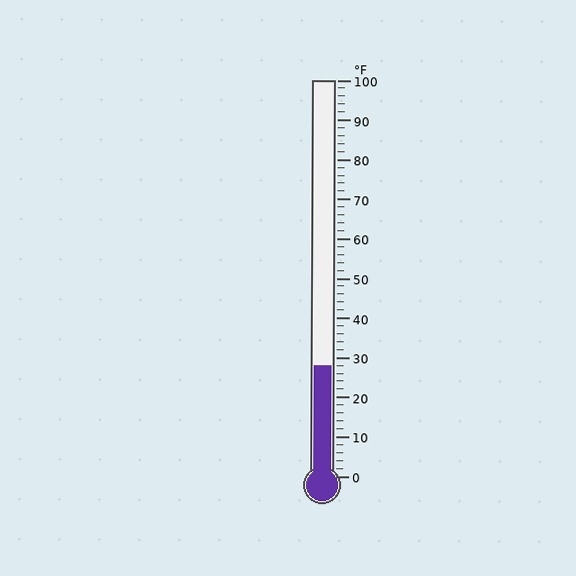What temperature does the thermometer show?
The thermometer shows approximately 28°F.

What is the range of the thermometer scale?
The thermometer scale ranges from 0°F to 100°F.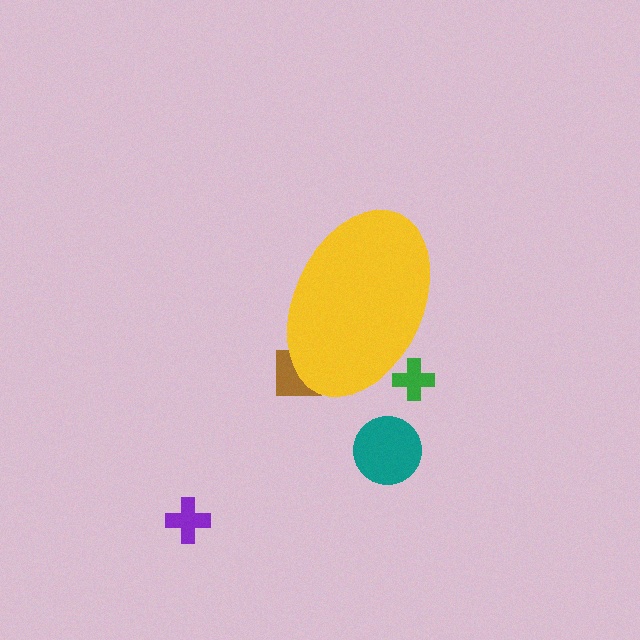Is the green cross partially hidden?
Yes, the green cross is partially hidden behind the yellow ellipse.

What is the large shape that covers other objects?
A yellow ellipse.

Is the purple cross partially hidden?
No, the purple cross is fully visible.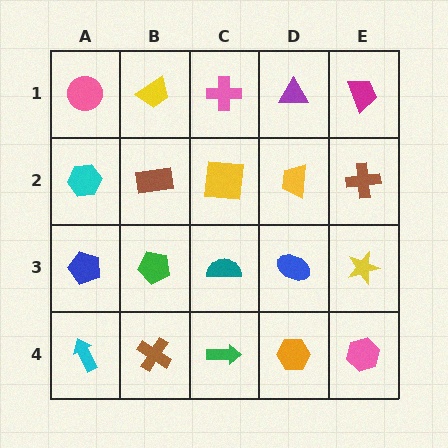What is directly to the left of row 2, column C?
A brown rectangle.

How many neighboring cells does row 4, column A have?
2.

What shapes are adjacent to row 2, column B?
A yellow trapezoid (row 1, column B), a green pentagon (row 3, column B), a cyan hexagon (row 2, column A), a yellow square (row 2, column C).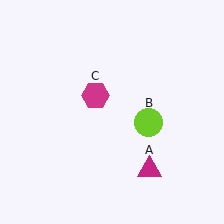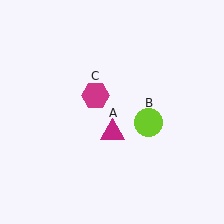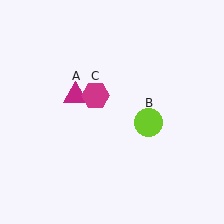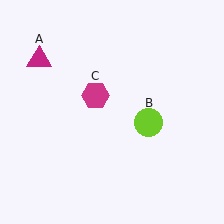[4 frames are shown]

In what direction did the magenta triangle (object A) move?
The magenta triangle (object A) moved up and to the left.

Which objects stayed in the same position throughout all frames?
Lime circle (object B) and magenta hexagon (object C) remained stationary.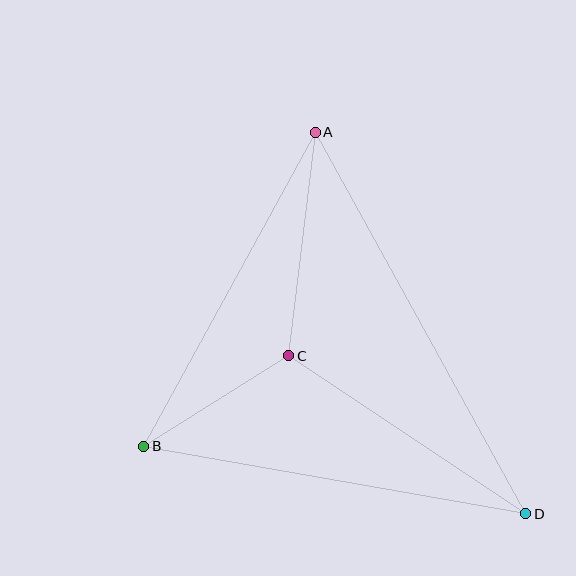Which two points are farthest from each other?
Points A and D are farthest from each other.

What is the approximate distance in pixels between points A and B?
The distance between A and B is approximately 358 pixels.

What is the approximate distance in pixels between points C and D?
The distance between C and D is approximately 285 pixels.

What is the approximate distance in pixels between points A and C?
The distance between A and C is approximately 225 pixels.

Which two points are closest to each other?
Points B and C are closest to each other.